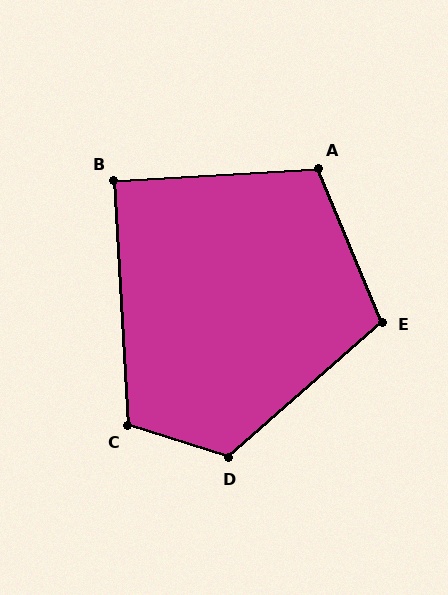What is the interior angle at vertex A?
Approximately 109 degrees (obtuse).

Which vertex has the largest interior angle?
D, at approximately 121 degrees.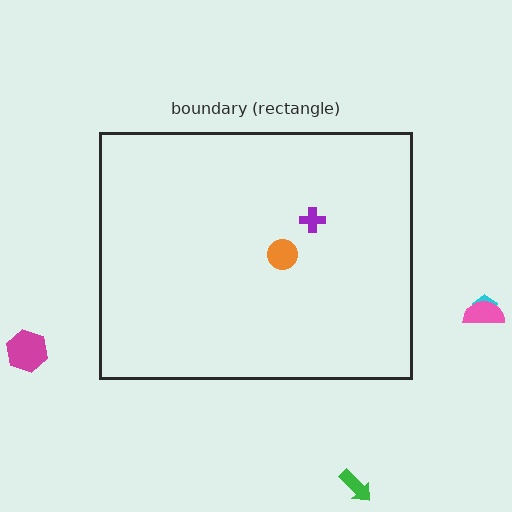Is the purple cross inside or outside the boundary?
Inside.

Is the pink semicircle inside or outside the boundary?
Outside.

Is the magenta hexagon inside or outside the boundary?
Outside.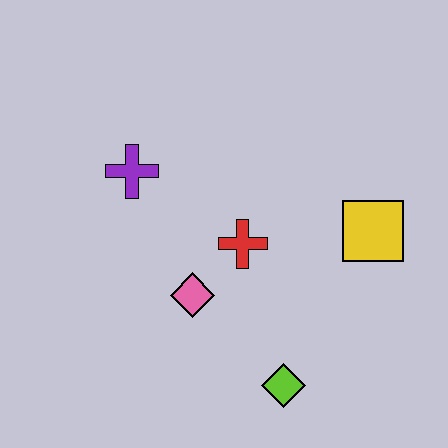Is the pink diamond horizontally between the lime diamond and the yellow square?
No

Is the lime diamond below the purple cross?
Yes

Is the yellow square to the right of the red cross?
Yes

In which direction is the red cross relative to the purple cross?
The red cross is to the right of the purple cross.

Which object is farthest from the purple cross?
The lime diamond is farthest from the purple cross.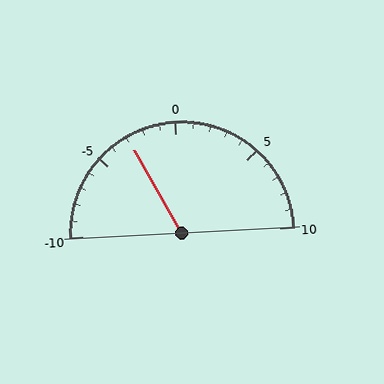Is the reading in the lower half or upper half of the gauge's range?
The reading is in the lower half of the range (-10 to 10).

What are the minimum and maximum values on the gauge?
The gauge ranges from -10 to 10.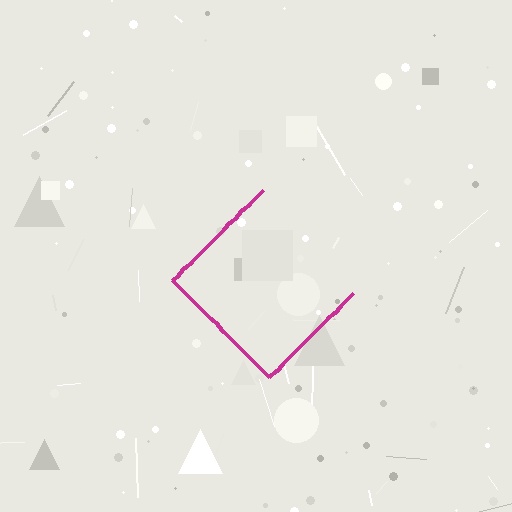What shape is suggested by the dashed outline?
The dashed outline suggests a diamond.